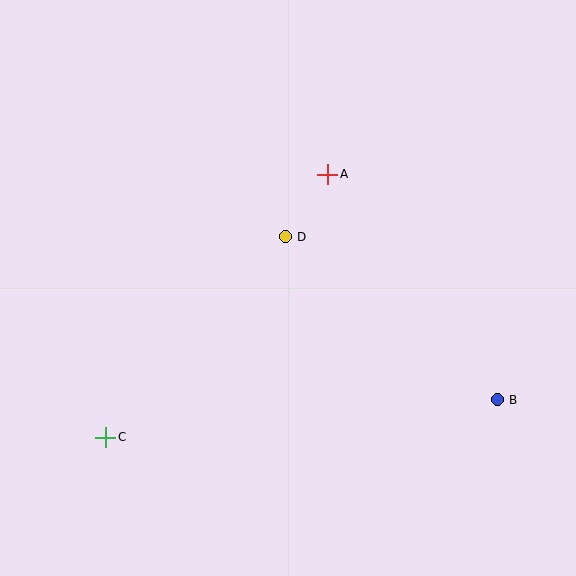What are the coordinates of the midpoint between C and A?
The midpoint between C and A is at (217, 306).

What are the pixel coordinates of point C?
Point C is at (106, 437).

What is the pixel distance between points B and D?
The distance between B and D is 268 pixels.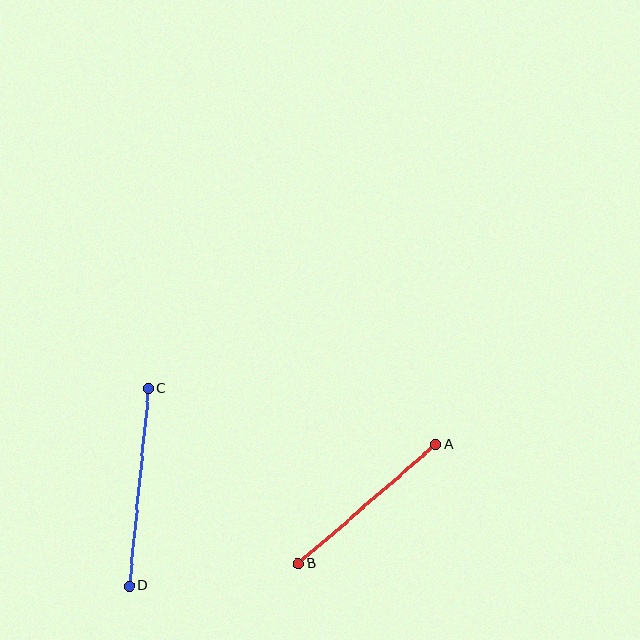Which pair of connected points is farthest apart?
Points C and D are farthest apart.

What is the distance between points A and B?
The distance is approximately 182 pixels.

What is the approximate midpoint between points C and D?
The midpoint is at approximately (139, 487) pixels.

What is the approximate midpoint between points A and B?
The midpoint is at approximately (367, 504) pixels.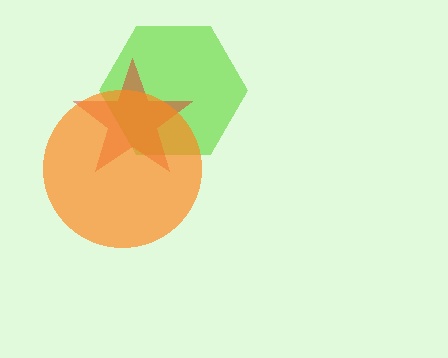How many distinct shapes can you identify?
There are 3 distinct shapes: a lime hexagon, a red star, an orange circle.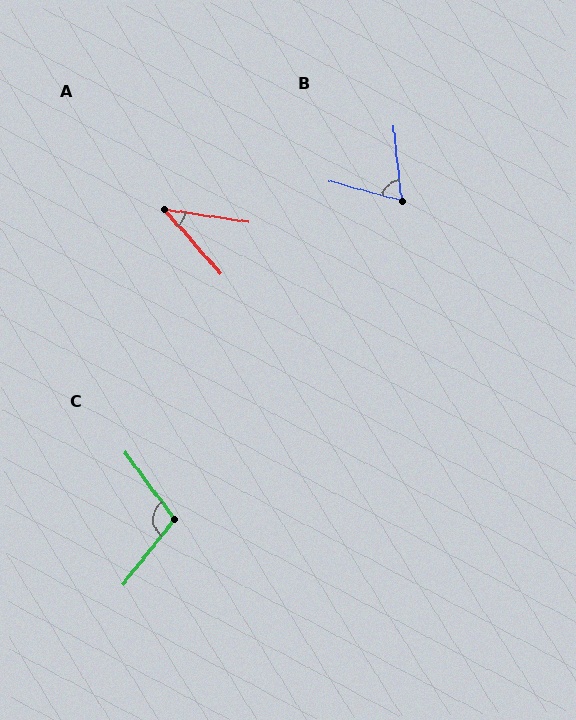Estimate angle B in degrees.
Approximately 68 degrees.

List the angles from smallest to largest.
A (41°), B (68°), C (106°).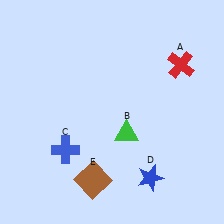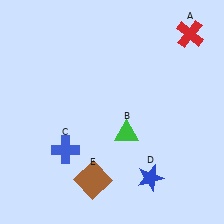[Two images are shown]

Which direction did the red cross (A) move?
The red cross (A) moved up.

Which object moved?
The red cross (A) moved up.